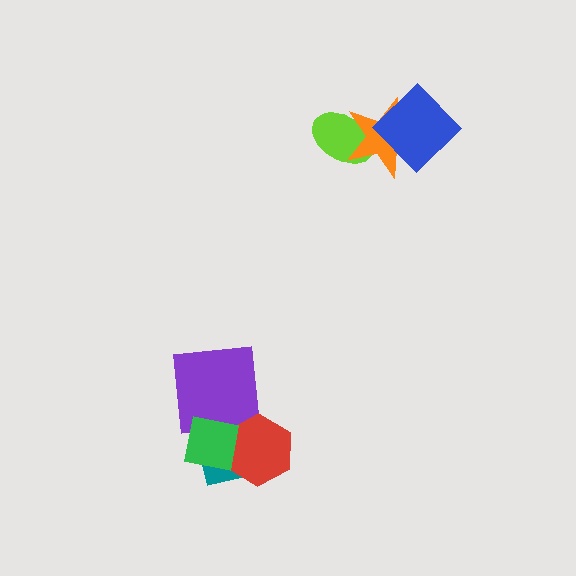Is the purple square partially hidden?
Yes, it is partially covered by another shape.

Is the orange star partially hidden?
Yes, it is partially covered by another shape.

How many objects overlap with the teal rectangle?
2 objects overlap with the teal rectangle.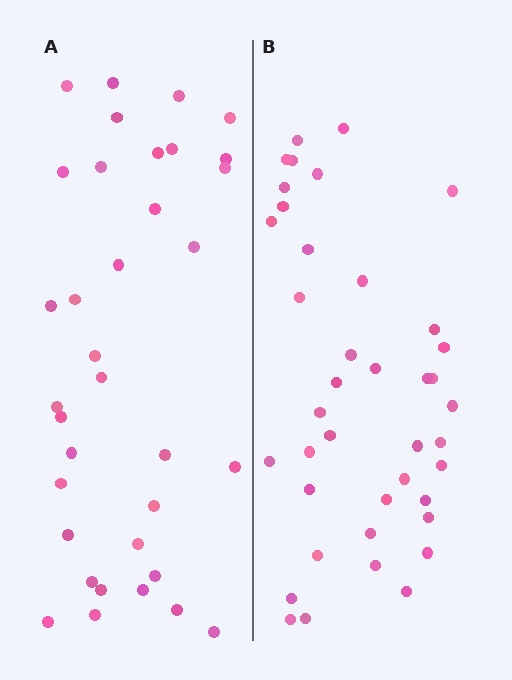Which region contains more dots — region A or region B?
Region B (the right region) has more dots.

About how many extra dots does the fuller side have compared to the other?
Region B has about 5 more dots than region A.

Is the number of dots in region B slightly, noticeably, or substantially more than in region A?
Region B has only slightly more — the two regions are fairly close. The ratio is roughly 1.1 to 1.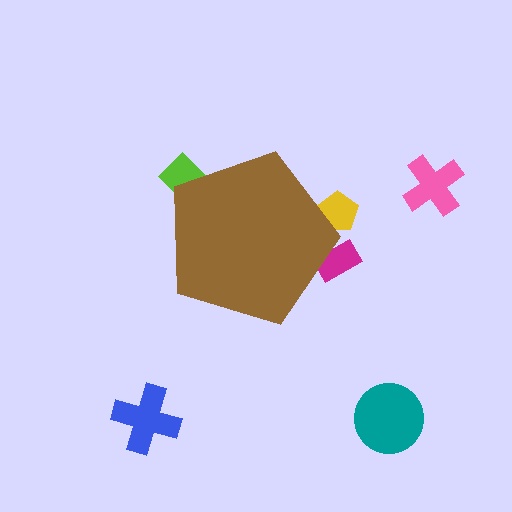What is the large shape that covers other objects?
A brown pentagon.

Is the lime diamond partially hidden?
Yes, the lime diamond is partially hidden behind the brown pentagon.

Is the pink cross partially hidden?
No, the pink cross is fully visible.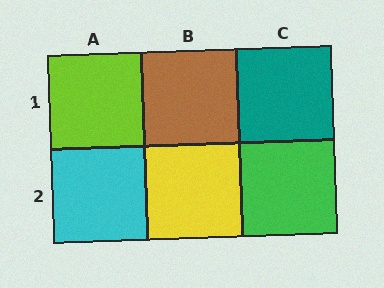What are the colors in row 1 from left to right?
Lime, brown, teal.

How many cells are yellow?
1 cell is yellow.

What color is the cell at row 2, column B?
Yellow.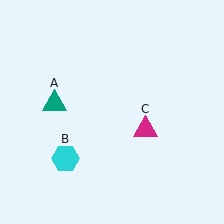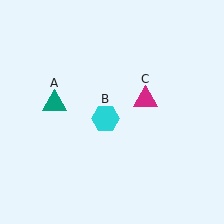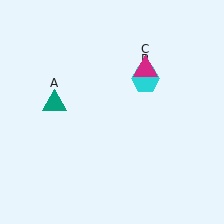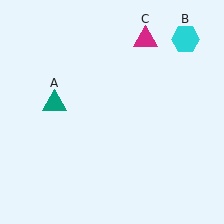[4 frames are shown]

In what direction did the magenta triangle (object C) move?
The magenta triangle (object C) moved up.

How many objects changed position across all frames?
2 objects changed position: cyan hexagon (object B), magenta triangle (object C).